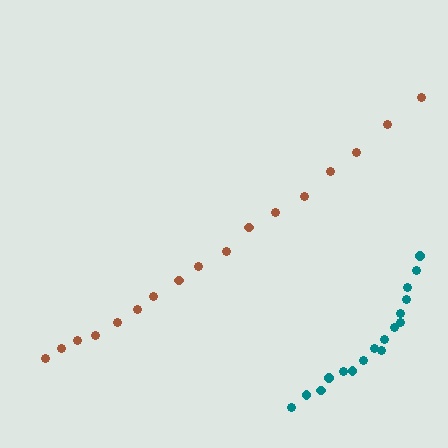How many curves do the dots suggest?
There are 2 distinct paths.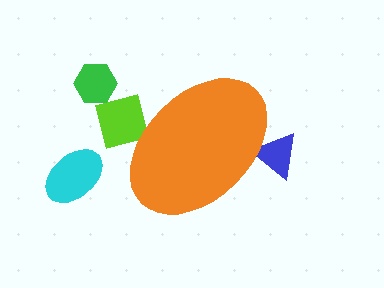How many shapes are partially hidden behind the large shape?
2 shapes are partially hidden.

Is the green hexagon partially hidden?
No, the green hexagon is fully visible.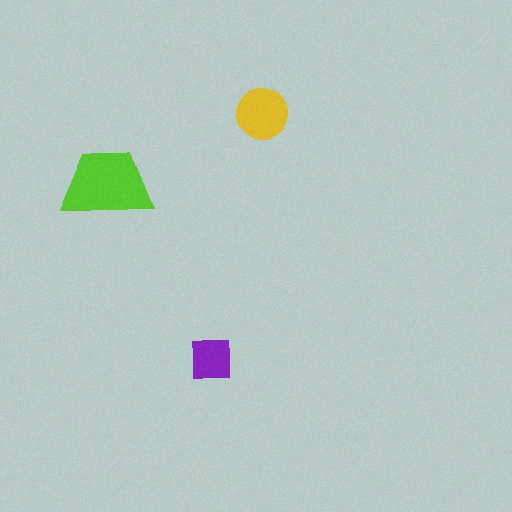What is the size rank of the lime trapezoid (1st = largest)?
1st.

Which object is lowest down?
The purple square is bottommost.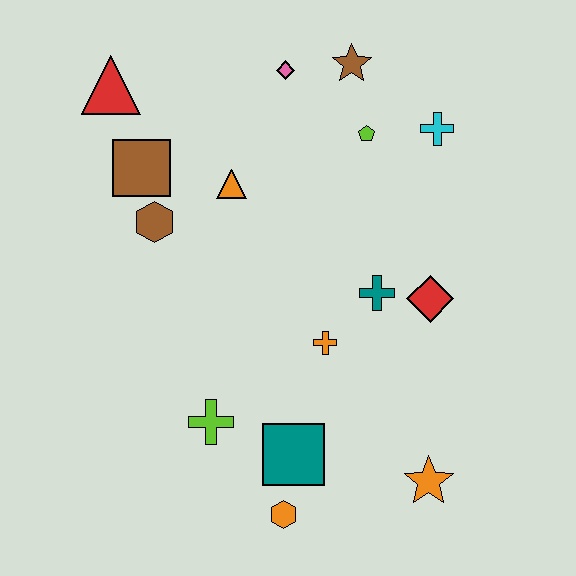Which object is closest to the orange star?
The teal square is closest to the orange star.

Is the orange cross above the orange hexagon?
Yes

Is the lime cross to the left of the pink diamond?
Yes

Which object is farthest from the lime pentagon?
The orange hexagon is farthest from the lime pentagon.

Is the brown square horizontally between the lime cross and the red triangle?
Yes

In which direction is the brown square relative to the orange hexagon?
The brown square is above the orange hexagon.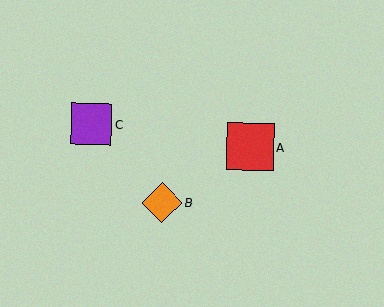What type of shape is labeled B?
Shape B is an orange diamond.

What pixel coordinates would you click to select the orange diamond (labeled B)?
Click at (162, 202) to select the orange diamond B.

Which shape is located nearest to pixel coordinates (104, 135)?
The purple square (labeled C) at (91, 124) is nearest to that location.